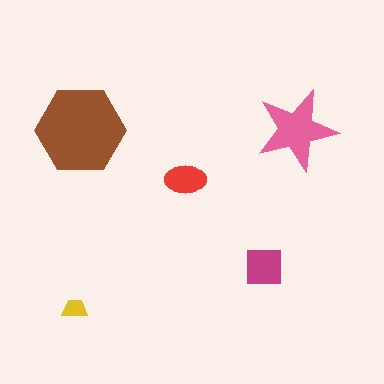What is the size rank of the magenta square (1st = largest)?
3rd.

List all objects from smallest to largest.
The yellow trapezoid, the red ellipse, the magenta square, the pink star, the brown hexagon.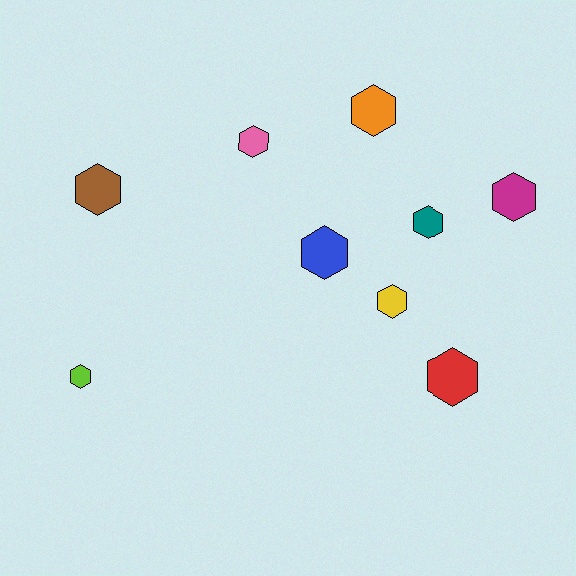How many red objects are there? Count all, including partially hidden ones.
There is 1 red object.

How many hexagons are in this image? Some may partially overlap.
There are 9 hexagons.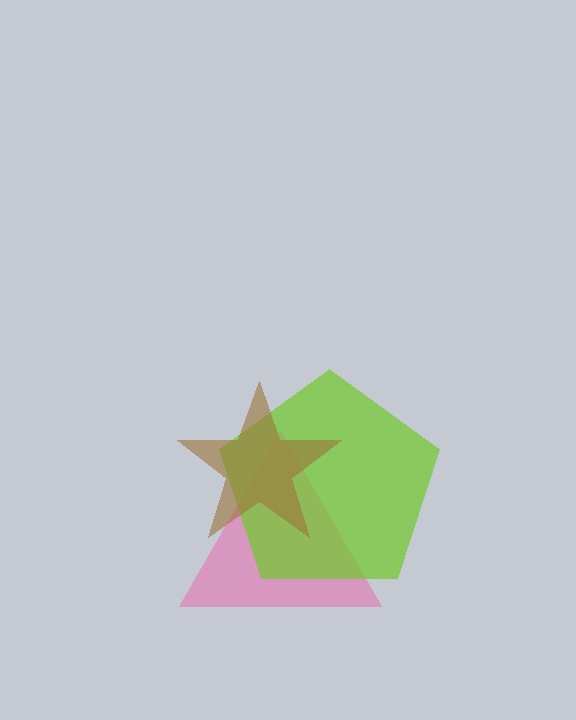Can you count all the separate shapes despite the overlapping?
Yes, there are 3 separate shapes.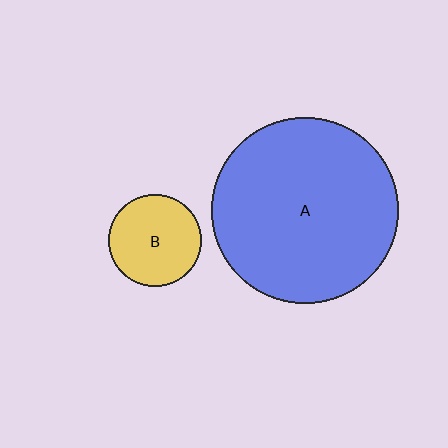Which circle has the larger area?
Circle A (blue).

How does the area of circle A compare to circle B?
Approximately 4.0 times.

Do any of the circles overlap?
No, none of the circles overlap.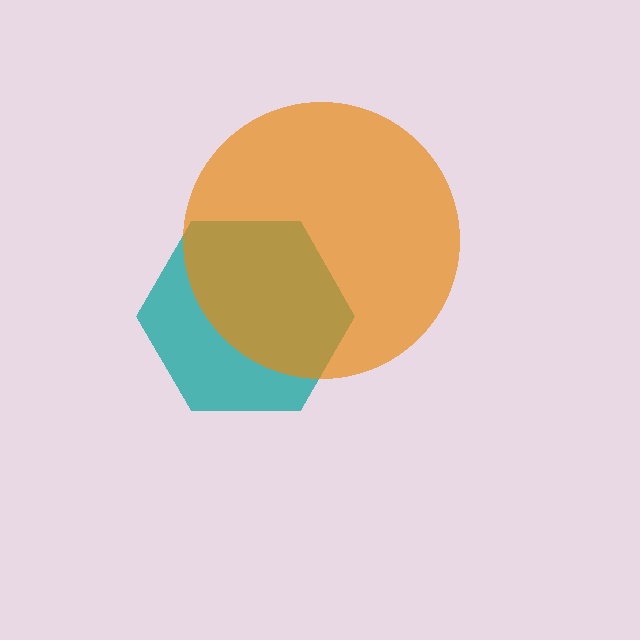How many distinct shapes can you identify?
There are 2 distinct shapes: a teal hexagon, an orange circle.